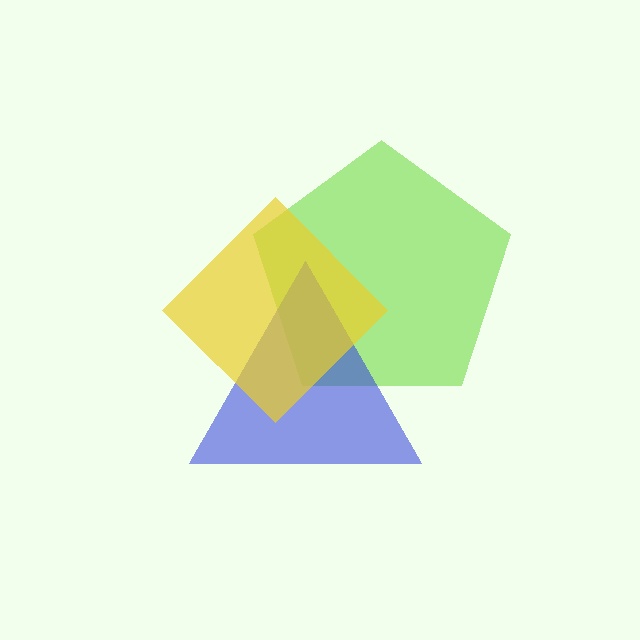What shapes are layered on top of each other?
The layered shapes are: a lime pentagon, a blue triangle, a yellow diamond.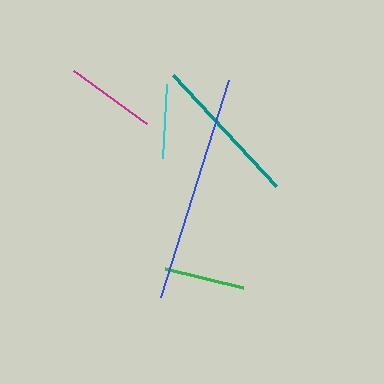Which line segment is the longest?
The blue line is the longest at approximately 227 pixels.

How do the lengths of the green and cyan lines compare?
The green and cyan lines are approximately the same length.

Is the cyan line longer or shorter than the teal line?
The teal line is longer than the cyan line.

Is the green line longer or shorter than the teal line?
The teal line is longer than the green line.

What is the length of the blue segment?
The blue segment is approximately 227 pixels long.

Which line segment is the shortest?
The cyan line is the shortest at approximately 74 pixels.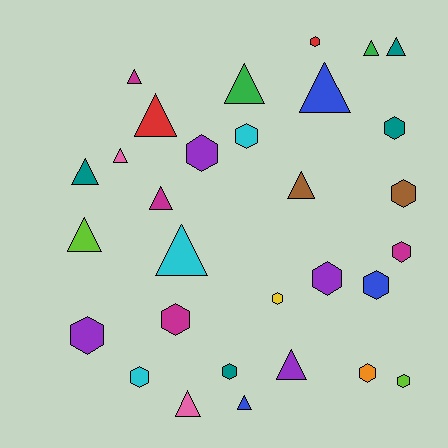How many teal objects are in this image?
There are 4 teal objects.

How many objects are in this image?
There are 30 objects.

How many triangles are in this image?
There are 15 triangles.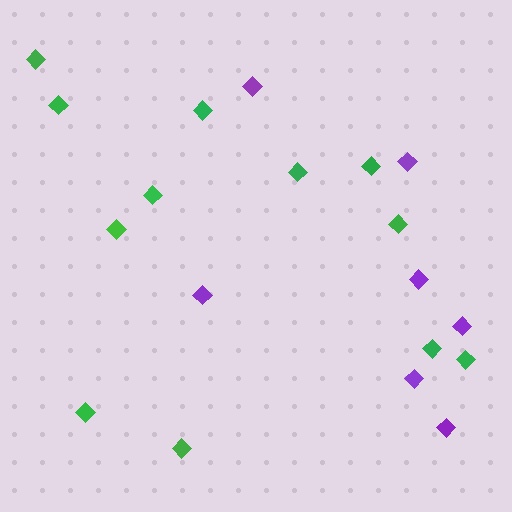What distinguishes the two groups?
There are 2 groups: one group of green diamonds (12) and one group of purple diamonds (7).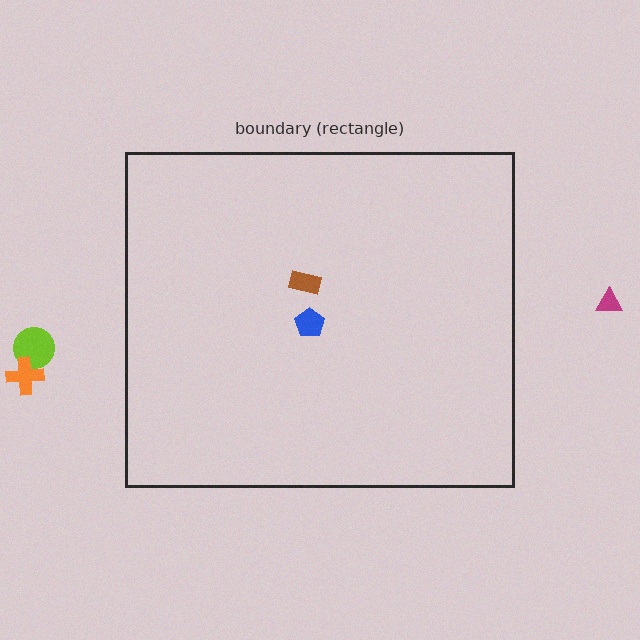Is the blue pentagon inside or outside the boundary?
Inside.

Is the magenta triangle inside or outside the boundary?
Outside.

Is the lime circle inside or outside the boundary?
Outside.